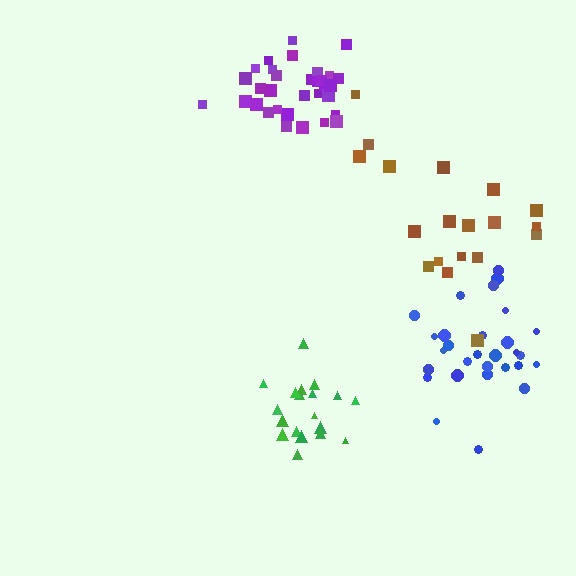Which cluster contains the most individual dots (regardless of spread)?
Purple (32).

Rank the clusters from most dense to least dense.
purple, green, blue, brown.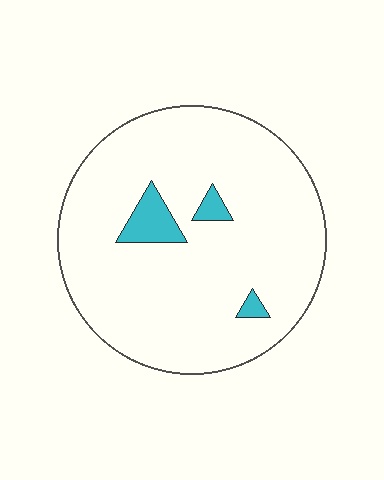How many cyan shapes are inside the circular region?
3.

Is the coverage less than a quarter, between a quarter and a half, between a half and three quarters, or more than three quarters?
Less than a quarter.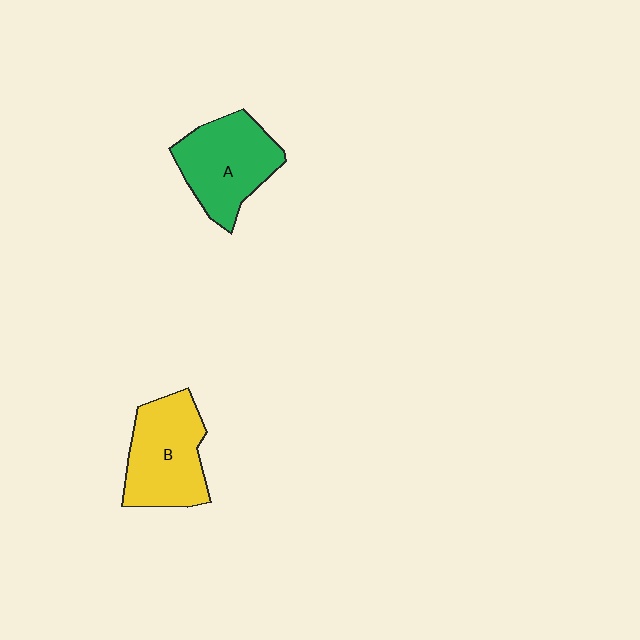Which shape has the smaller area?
Shape A (green).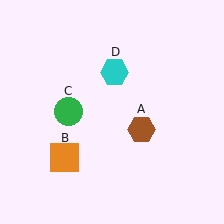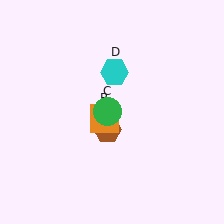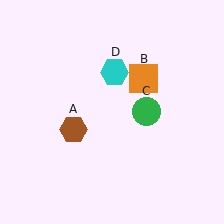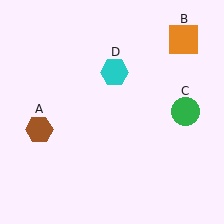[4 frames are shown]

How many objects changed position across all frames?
3 objects changed position: brown hexagon (object A), orange square (object B), green circle (object C).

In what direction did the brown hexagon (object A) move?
The brown hexagon (object A) moved left.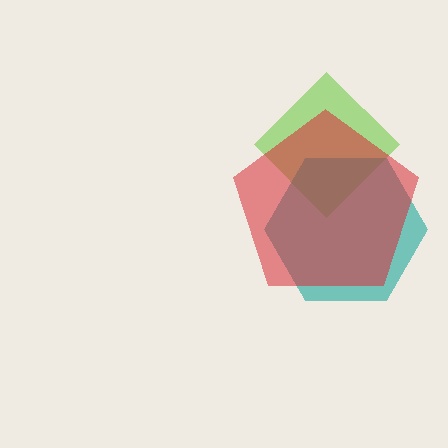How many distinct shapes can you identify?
There are 3 distinct shapes: a lime diamond, a teal hexagon, a red pentagon.